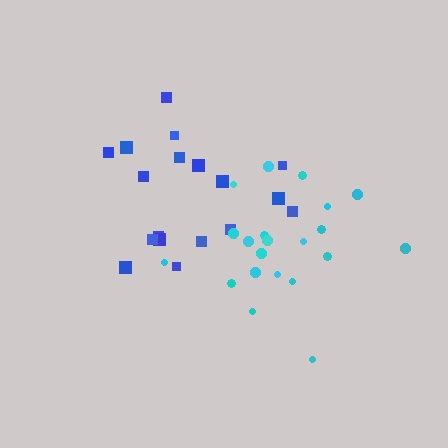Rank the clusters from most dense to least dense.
blue, cyan.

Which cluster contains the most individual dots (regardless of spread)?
Cyan (21).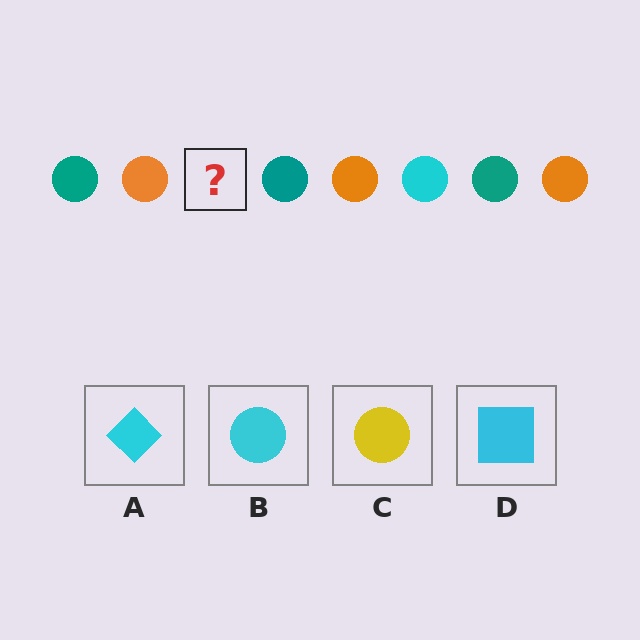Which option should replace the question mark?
Option B.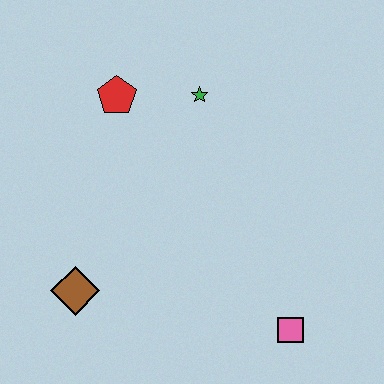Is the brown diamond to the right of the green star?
No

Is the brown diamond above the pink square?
Yes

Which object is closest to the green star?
The red pentagon is closest to the green star.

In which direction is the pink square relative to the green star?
The pink square is below the green star.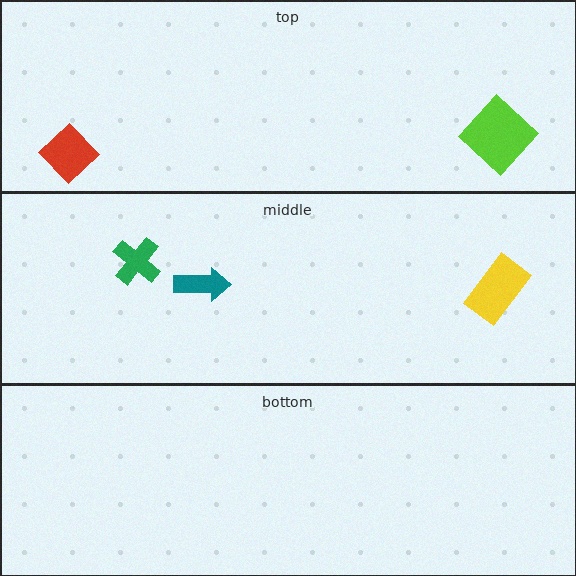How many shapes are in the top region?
2.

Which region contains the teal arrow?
The middle region.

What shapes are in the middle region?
The teal arrow, the green cross, the yellow rectangle.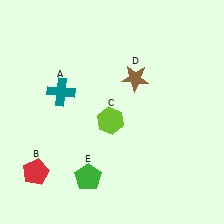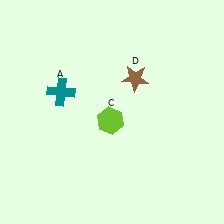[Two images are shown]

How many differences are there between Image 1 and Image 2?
There are 2 differences between the two images.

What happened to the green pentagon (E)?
The green pentagon (E) was removed in Image 2. It was in the bottom-left area of Image 1.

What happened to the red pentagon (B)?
The red pentagon (B) was removed in Image 2. It was in the bottom-left area of Image 1.